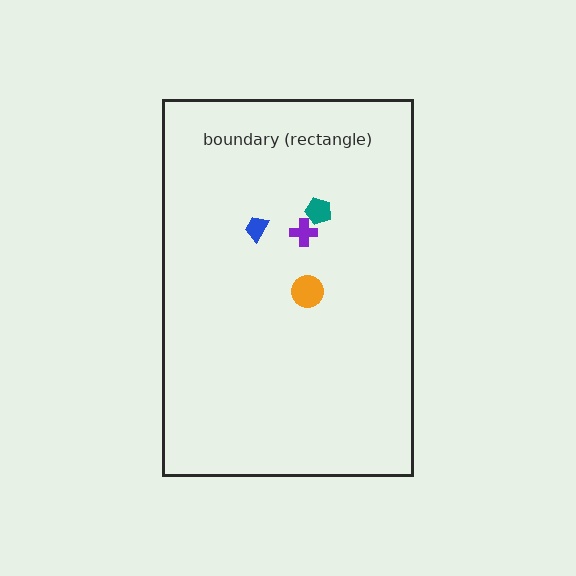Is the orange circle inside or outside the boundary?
Inside.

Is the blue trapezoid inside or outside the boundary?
Inside.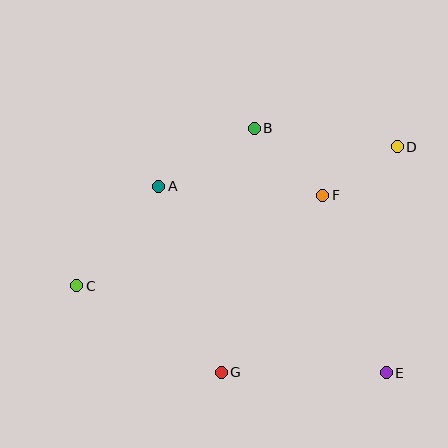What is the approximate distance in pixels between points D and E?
The distance between D and E is approximately 226 pixels.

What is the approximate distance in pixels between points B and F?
The distance between B and F is approximately 95 pixels.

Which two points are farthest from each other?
Points C and D are farthest from each other.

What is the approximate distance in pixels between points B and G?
The distance between B and G is approximately 246 pixels.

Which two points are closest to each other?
Points D and F are closest to each other.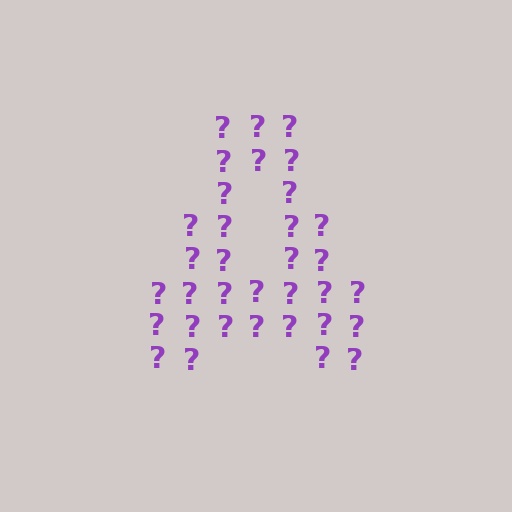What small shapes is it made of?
It is made of small question marks.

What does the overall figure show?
The overall figure shows the letter A.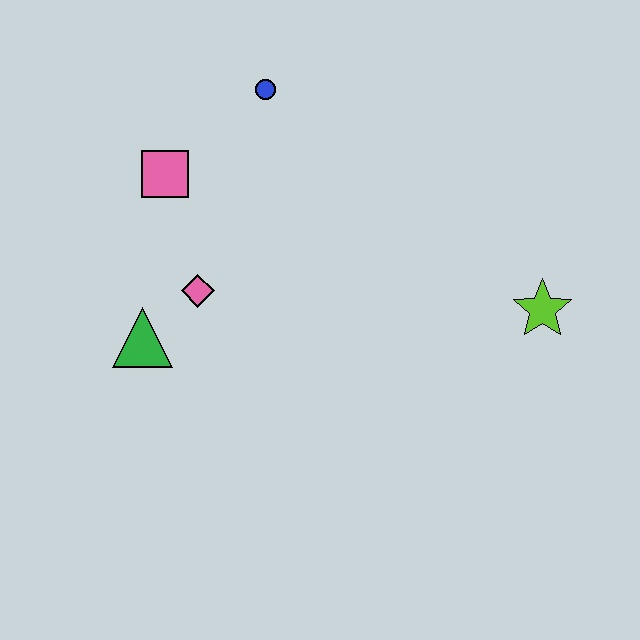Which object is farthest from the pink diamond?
The lime star is farthest from the pink diamond.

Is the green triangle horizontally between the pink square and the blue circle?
No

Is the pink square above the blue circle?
No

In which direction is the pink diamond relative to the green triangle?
The pink diamond is to the right of the green triangle.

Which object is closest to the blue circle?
The pink square is closest to the blue circle.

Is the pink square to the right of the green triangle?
Yes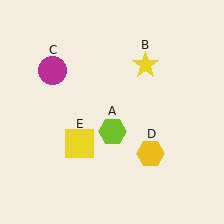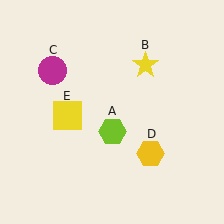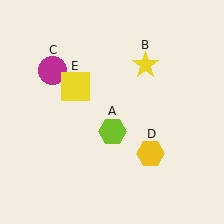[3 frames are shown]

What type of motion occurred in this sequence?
The yellow square (object E) rotated clockwise around the center of the scene.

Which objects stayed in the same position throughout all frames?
Lime hexagon (object A) and yellow star (object B) and magenta circle (object C) and yellow hexagon (object D) remained stationary.